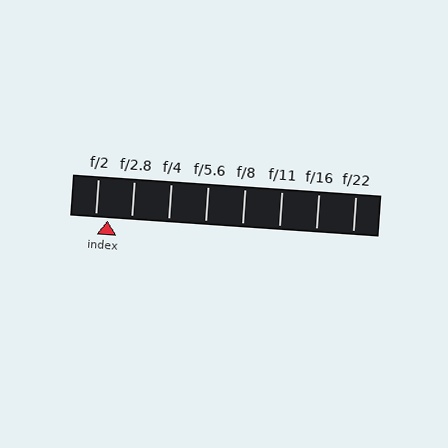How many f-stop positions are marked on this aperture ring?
There are 8 f-stop positions marked.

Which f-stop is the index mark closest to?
The index mark is closest to f/2.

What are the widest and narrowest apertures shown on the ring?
The widest aperture shown is f/2 and the narrowest is f/22.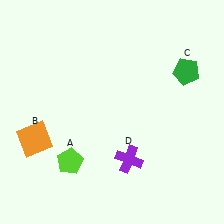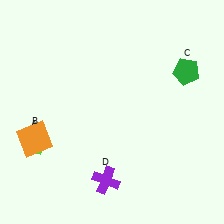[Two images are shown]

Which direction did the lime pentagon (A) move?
The lime pentagon (A) moved left.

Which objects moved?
The objects that moved are: the lime pentagon (A), the purple cross (D).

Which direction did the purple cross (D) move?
The purple cross (D) moved left.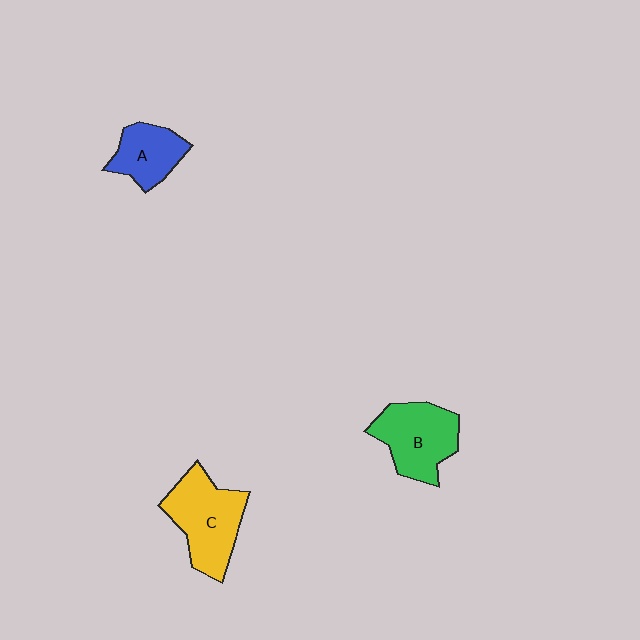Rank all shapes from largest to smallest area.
From largest to smallest: C (yellow), B (green), A (blue).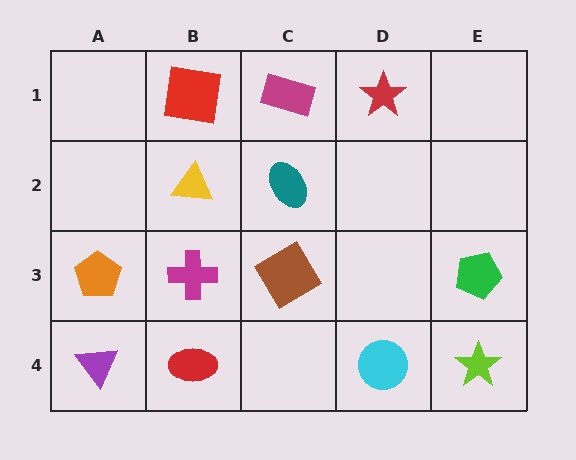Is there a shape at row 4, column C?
No, that cell is empty.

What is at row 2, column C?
A teal ellipse.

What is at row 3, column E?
A green pentagon.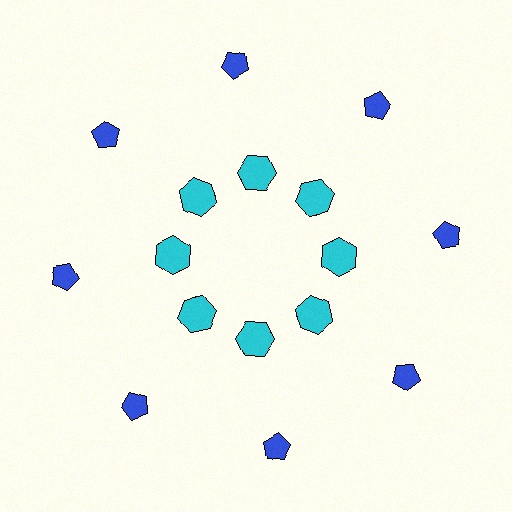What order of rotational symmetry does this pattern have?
This pattern has 8-fold rotational symmetry.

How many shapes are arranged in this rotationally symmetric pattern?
There are 16 shapes, arranged in 8 groups of 2.